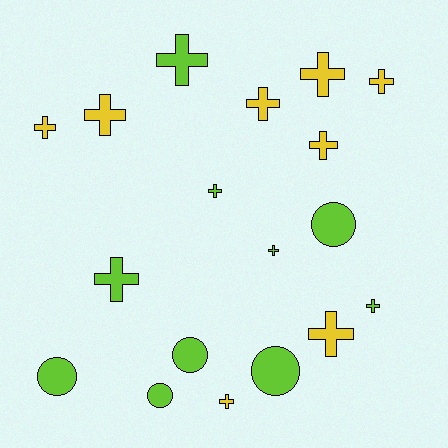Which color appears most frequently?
Lime, with 10 objects.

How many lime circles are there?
There are 5 lime circles.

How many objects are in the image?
There are 18 objects.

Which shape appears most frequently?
Cross, with 13 objects.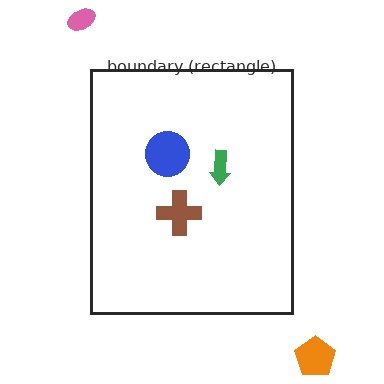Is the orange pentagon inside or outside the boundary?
Outside.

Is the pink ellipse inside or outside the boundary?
Outside.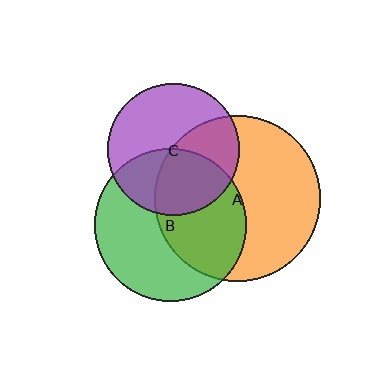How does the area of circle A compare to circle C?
Approximately 1.6 times.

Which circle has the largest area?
Circle A (orange).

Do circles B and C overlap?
Yes.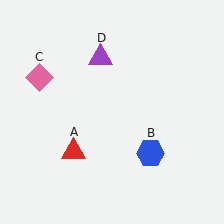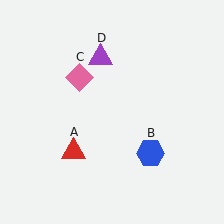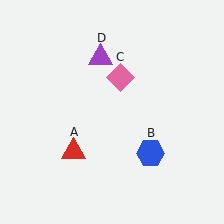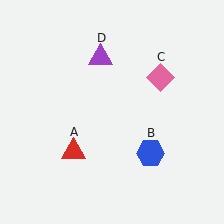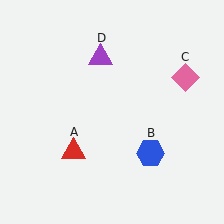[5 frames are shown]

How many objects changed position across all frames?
1 object changed position: pink diamond (object C).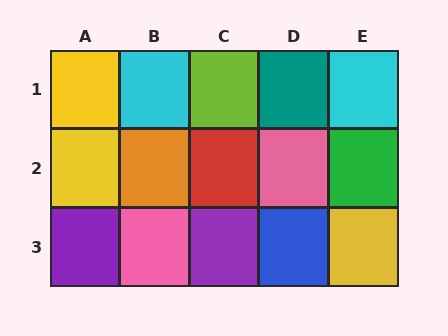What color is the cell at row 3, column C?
Purple.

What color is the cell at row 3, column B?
Pink.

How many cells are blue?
1 cell is blue.